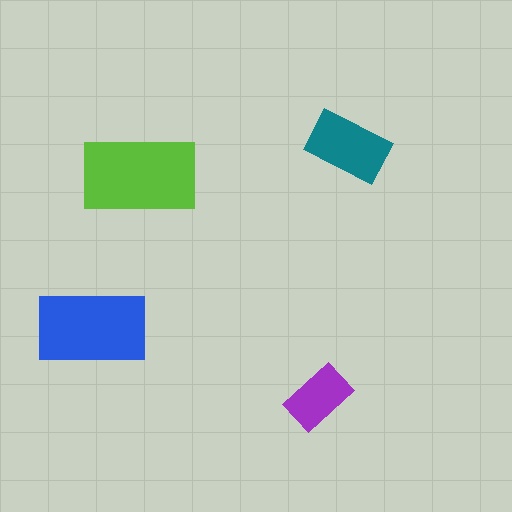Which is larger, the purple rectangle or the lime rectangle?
The lime one.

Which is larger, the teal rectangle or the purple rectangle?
The teal one.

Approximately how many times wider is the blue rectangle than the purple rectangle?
About 1.5 times wider.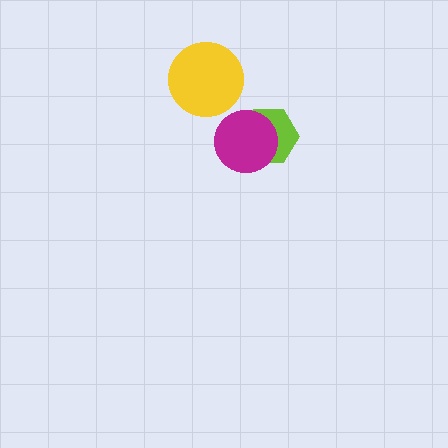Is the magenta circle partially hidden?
No, no other shape covers it.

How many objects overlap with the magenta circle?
1 object overlaps with the magenta circle.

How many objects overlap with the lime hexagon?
1 object overlaps with the lime hexagon.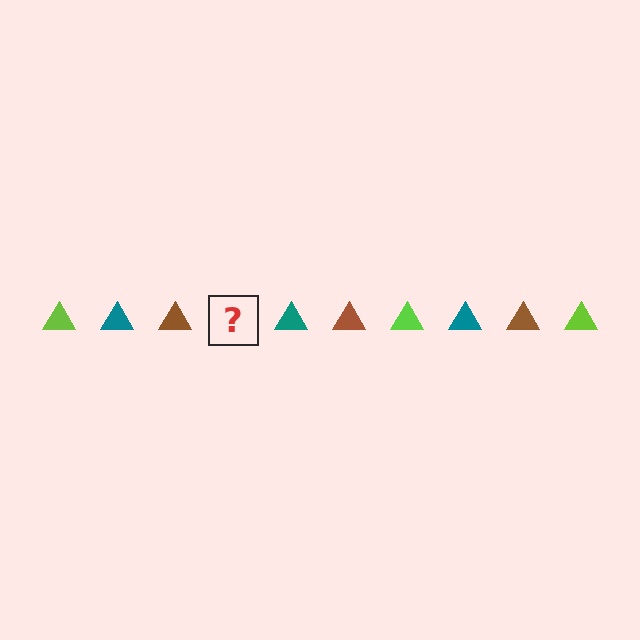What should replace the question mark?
The question mark should be replaced with a lime triangle.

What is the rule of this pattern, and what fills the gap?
The rule is that the pattern cycles through lime, teal, brown triangles. The gap should be filled with a lime triangle.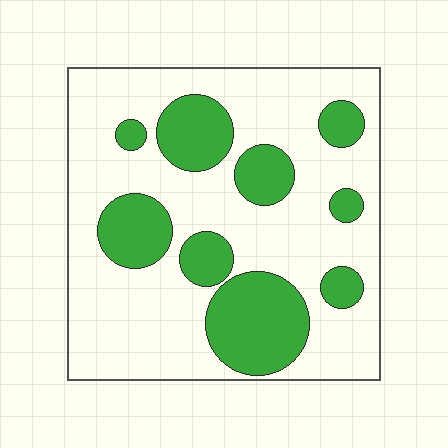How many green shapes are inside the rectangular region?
9.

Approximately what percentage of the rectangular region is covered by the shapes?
Approximately 30%.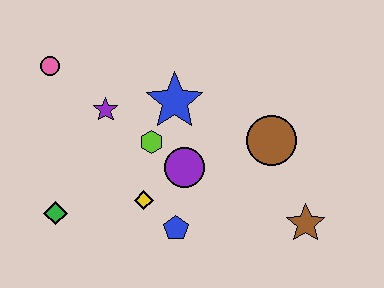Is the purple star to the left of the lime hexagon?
Yes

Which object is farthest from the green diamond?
The brown star is farthest from the green diamond.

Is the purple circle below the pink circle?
Yes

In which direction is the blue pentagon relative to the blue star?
The blue pentagon is below the blue star.